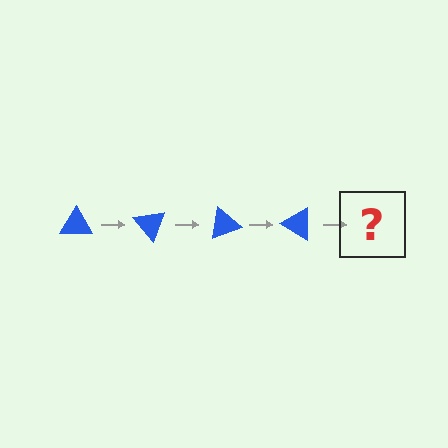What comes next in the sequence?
The next element should be a blue triangle rotated 200 degrees.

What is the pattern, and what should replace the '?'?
The pattern is that the triangle rotates 50 degrees each step. The '?' should be a blue triangle rotated 200 degrees.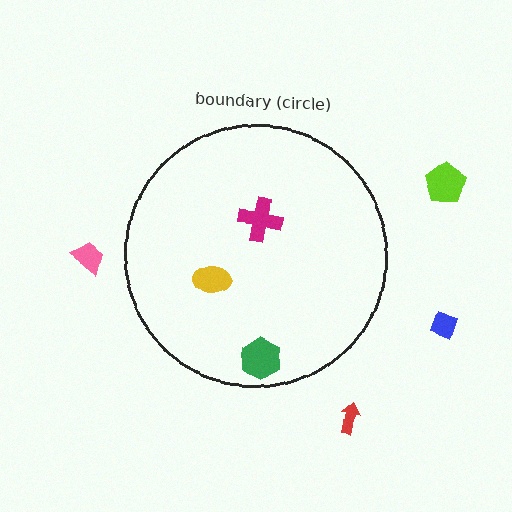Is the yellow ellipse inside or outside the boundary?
Inside.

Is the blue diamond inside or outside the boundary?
Outside.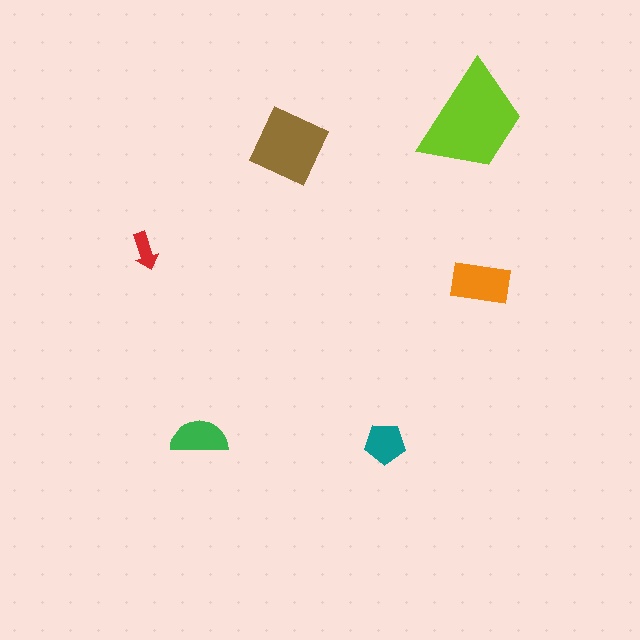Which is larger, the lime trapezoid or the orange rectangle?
The lime trapezoid.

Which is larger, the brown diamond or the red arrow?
The brown diamond.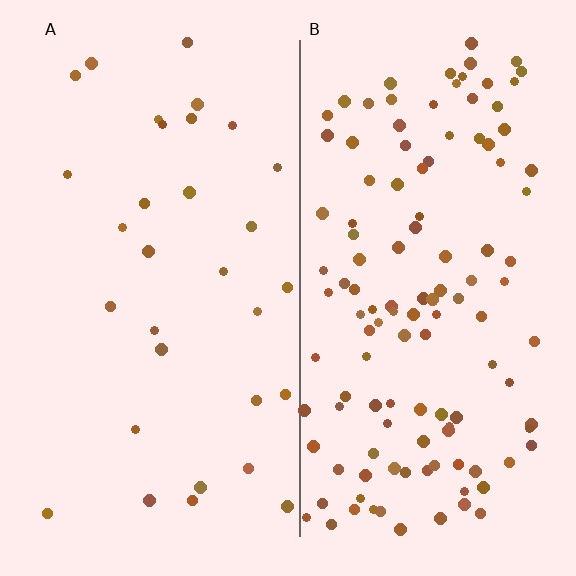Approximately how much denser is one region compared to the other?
Approximately 3.9× — region B over region A.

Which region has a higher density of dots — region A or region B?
B (the right).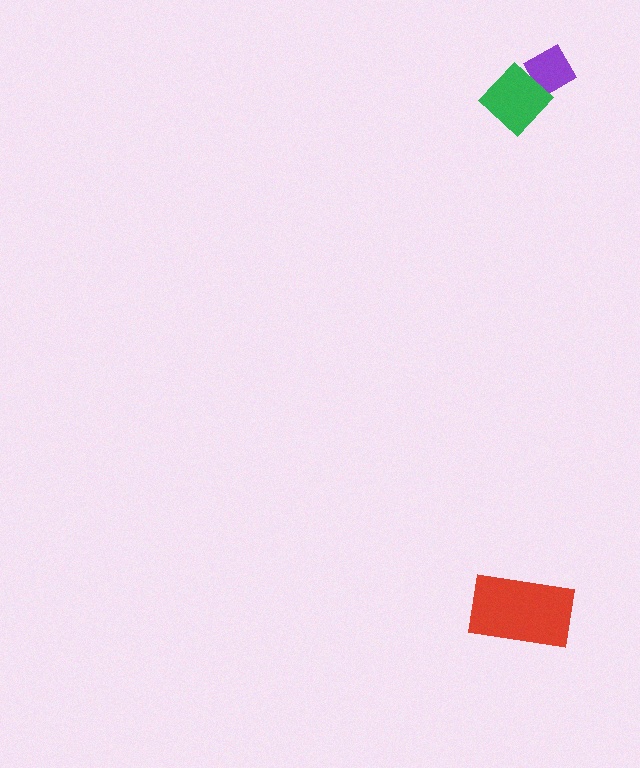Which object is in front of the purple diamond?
The green diamond is in front of the purple diamond.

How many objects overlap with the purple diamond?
1 object overlaps with the purple diamond.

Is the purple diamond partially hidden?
Yes, it is partially covered by another shape.